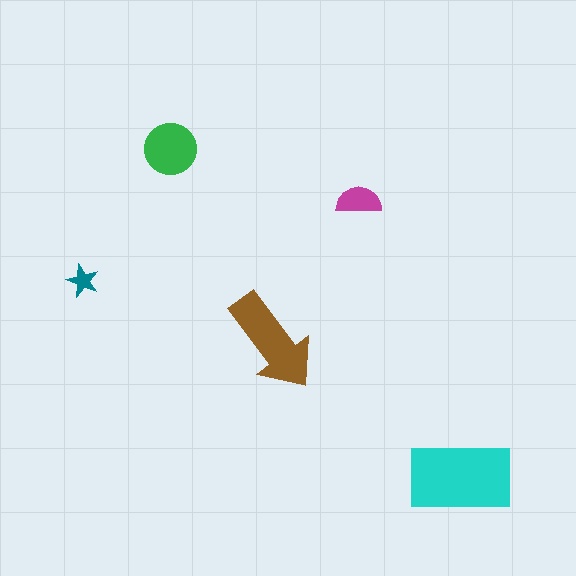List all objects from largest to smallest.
The cyan rectangle, the brown arrow, the green circle, the magenta semicircle, the teal star.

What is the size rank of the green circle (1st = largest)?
3rd.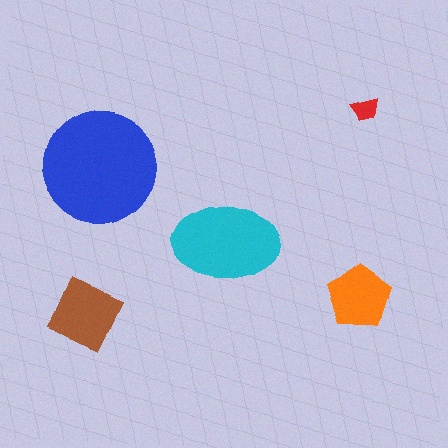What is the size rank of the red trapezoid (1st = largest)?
5th.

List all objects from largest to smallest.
The blue circle, the cyan ellipse, the brown diamond, the orange pentagon, the red trapezoid.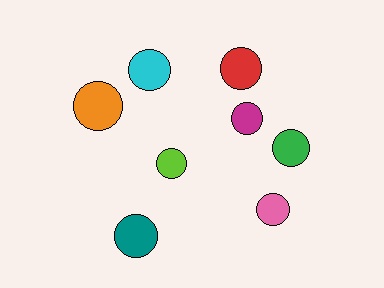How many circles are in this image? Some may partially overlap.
There are 8 circles.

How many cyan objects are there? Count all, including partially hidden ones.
There is 1 cyan object.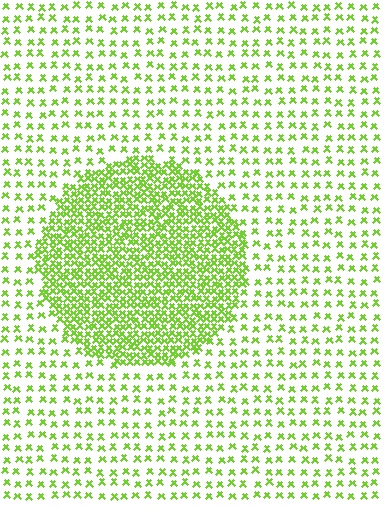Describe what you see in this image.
The image contains small lime elements arranged at two different densities. A circle-shaped region is visible where the elements are more densely packed than the surrounding area.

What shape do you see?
I see a circle.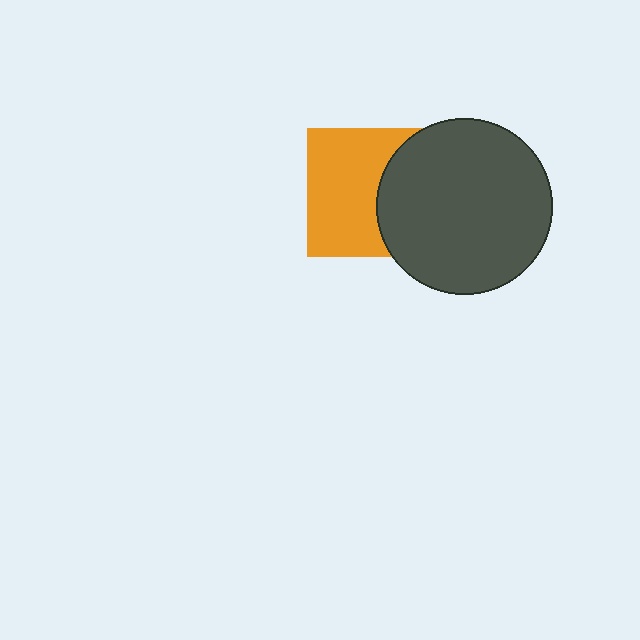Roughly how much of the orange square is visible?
About half of it is visible (roughly 62%).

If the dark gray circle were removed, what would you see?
You would see the complete orange square.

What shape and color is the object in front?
The object in front is a dark gray circle.